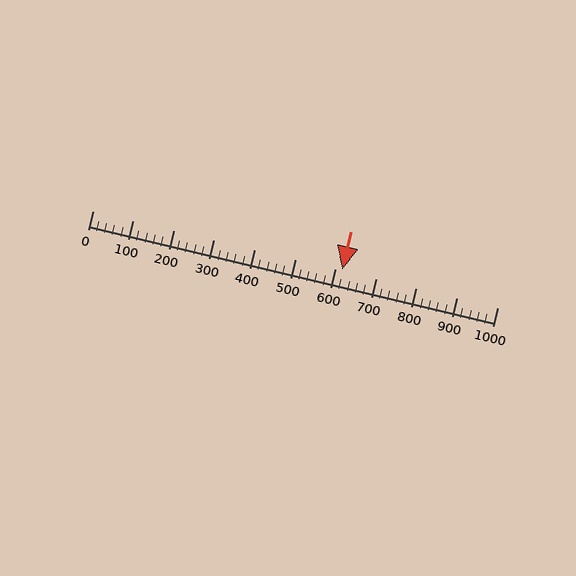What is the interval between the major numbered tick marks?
The major tick marks are spaced 100 units apart.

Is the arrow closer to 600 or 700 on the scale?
The arrow is closer to 600.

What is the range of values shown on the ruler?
The ruler shows values from 0 to 1000.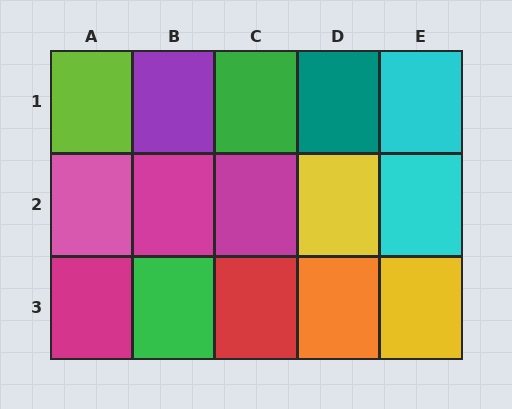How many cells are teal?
1 cell is teal.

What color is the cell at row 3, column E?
Yellow.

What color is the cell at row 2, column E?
Cyan.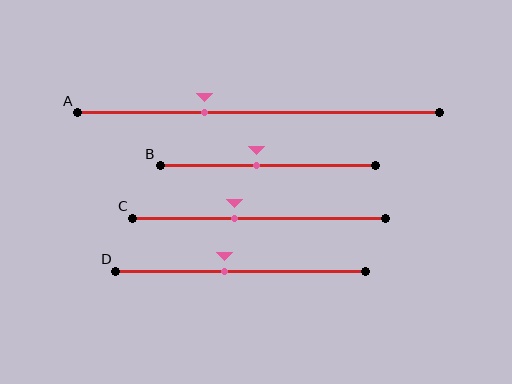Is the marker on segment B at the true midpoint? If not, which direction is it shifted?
No, the marker on segment B is shifted to the left by about 5% of the segment length.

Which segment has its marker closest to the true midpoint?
Segment B has its marker closest to the true midpoint.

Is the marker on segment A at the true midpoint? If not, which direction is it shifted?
No, the marker on segment A is shifted to the left by about 15% of the segment length.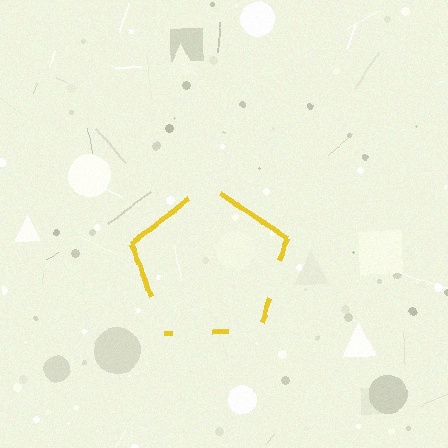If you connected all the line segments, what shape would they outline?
They would outline a pentagon.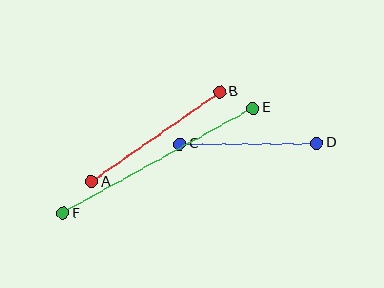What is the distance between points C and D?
The distance is approximately 137 pixels.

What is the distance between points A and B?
The distance is approximately 157 pixels.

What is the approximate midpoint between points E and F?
The midpoint is at approximately (158, 161) pixels.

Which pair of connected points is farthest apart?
Points E and F are farthest apart.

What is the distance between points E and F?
The distance is approximately 217 pixels.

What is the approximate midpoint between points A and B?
The midpoint is at approximately (156, 137) pixels.